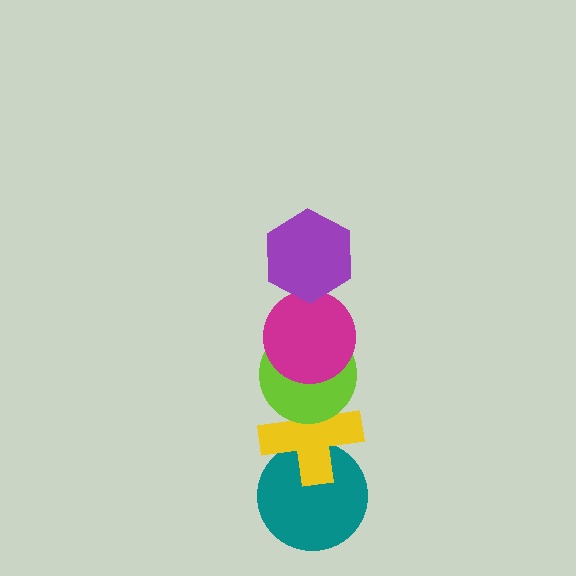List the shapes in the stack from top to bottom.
From top to bottom: the purple hexagon, the magenta circle, the lime circle, the yellow cross, the teal circle.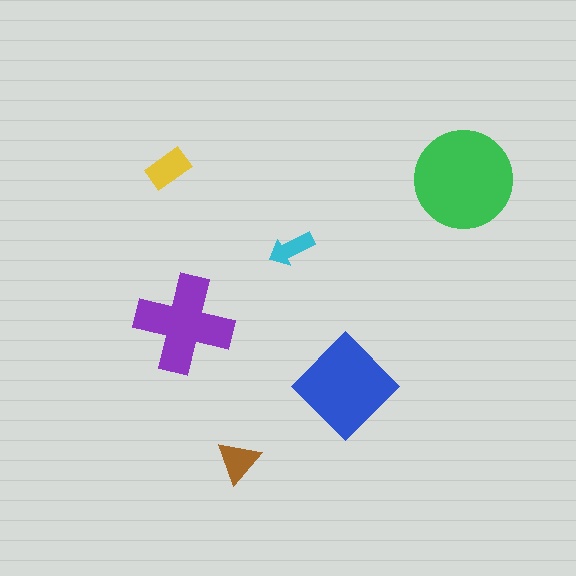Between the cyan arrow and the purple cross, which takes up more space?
The purple cross.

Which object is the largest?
The green circle.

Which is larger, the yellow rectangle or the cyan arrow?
The yellow rectangle.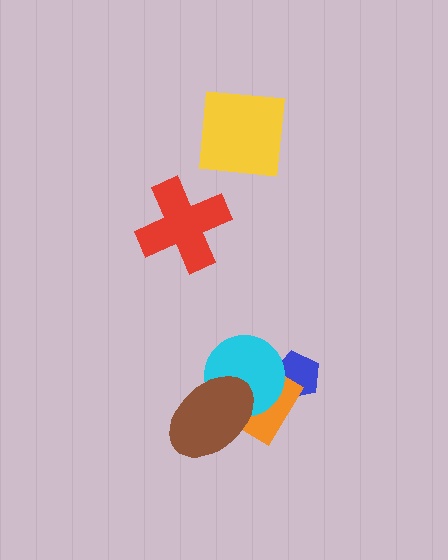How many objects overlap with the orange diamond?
3 objects overlap with the orange diamond.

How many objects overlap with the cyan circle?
3 objects overlap with the cyan circle.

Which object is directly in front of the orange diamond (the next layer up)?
The cyan circle is directly in front of the orange diamond.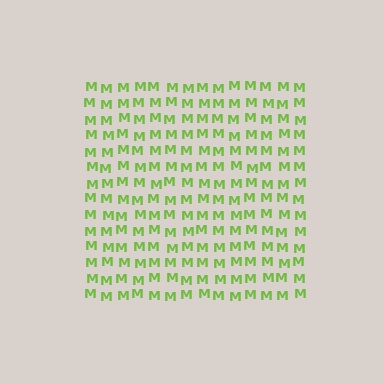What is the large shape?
The large shape is a square.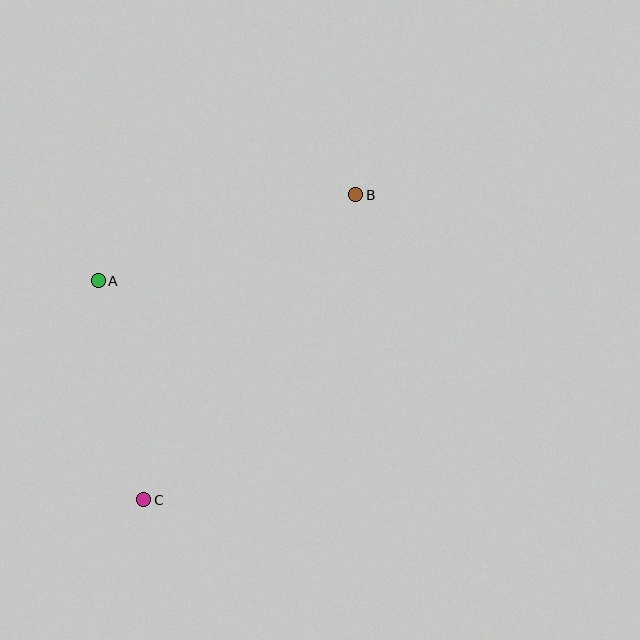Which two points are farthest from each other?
Points B and C are farthest from each other.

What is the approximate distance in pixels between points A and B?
The distance between A and B is approximately 271 pixels.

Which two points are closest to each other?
Points A and C are closest to each other.